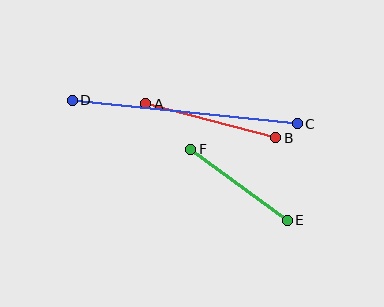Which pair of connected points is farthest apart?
Points C and D are farthest apart.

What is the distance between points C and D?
The distance is approximately 226 pixels.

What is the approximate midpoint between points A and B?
The midpoint is at approximately (211, 121) pixels.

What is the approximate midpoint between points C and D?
The midpoint is at approximately (185, 112) pixels.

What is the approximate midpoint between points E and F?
The midpoint is at approximately (239, 185) pixels.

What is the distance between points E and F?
The distance is approximately 120 pixels.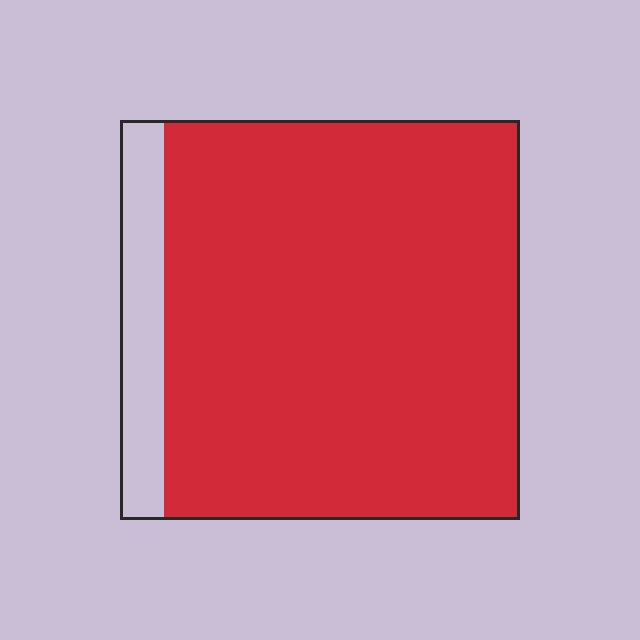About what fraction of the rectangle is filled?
About nine tenths (9/10).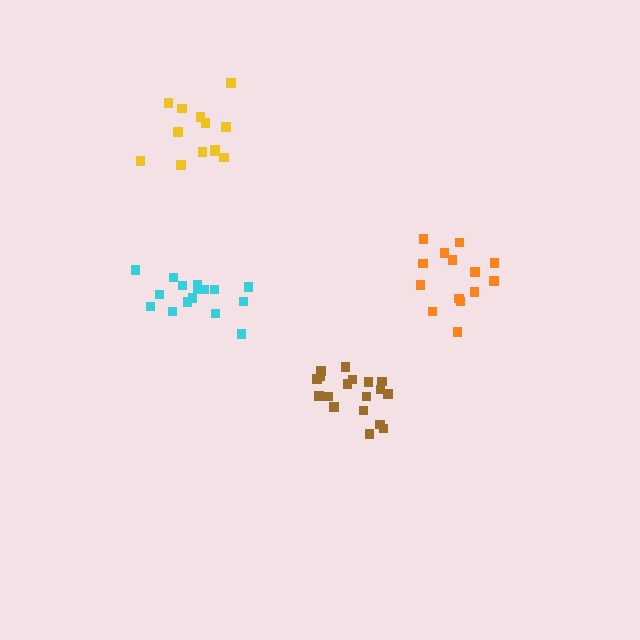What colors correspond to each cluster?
The clusters are colored: cyan, brown, orange, yellow.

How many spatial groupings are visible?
There are 4 spatial groupings.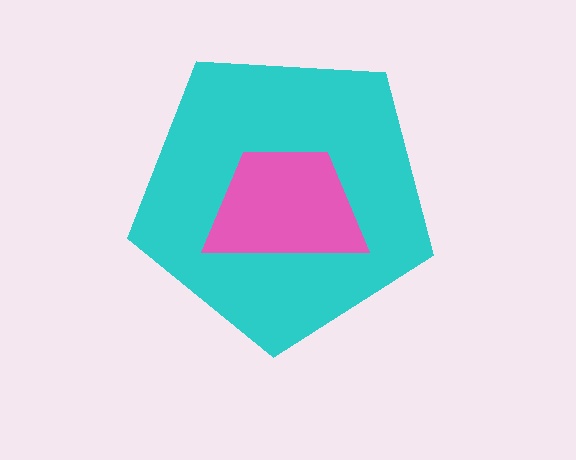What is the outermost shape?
The cyan pentagon.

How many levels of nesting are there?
2.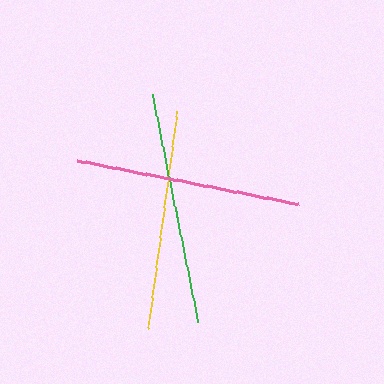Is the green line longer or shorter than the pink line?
The green line is longer than the pink line.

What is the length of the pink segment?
The pink segment is approximately 225 pixels long.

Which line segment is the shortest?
The yellow line is the shortest at approximately 219 pixels.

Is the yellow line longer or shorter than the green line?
The green line is longer than the yellow line.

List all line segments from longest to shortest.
From longest to shortest: green, pink, yellow.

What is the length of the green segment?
The green segment is approximately 232 pixels long.